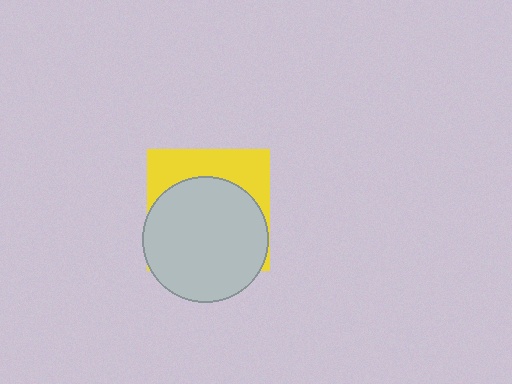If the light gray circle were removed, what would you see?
You would see the complete yellow square.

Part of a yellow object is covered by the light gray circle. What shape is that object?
It is a square.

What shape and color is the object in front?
The object in front is a light gray circle.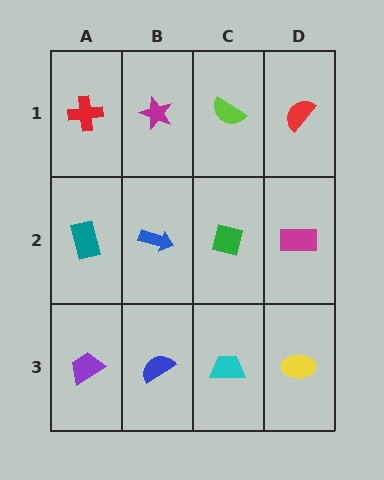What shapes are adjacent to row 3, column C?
A green square (row 2, column C), a blue semicircle (row 3, column B), a yellow ellipse (row 3, column D).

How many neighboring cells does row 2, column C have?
4.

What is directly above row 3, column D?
A magenta rectangle.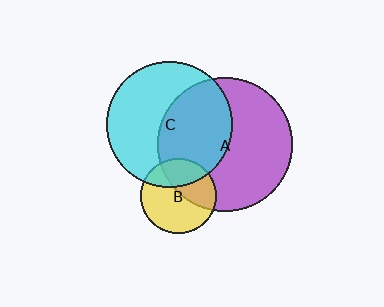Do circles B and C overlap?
Yes.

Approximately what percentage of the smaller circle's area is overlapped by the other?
Approximately 30%.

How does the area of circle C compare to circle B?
Approximately 2.8 times.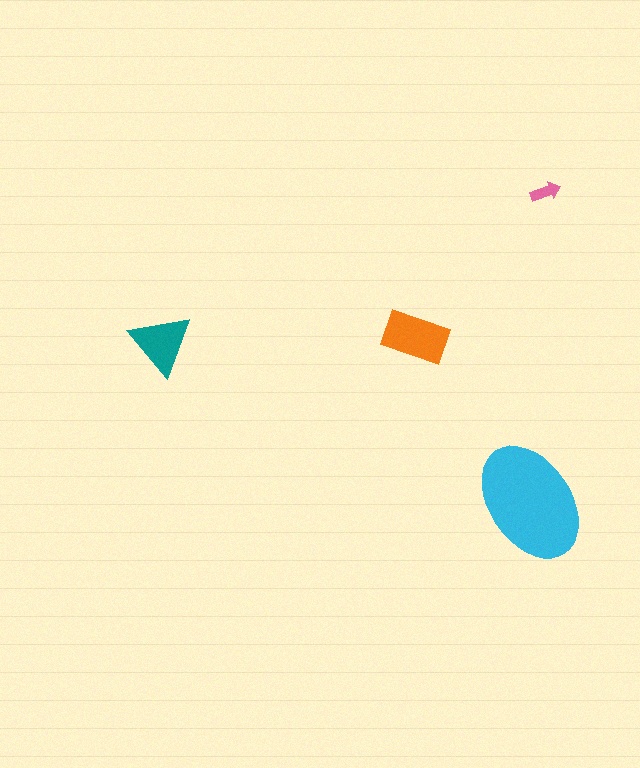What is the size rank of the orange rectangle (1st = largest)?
2nd.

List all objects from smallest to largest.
The pink arrow, the teal triangle, the orange rectangle, the cyan ellipse.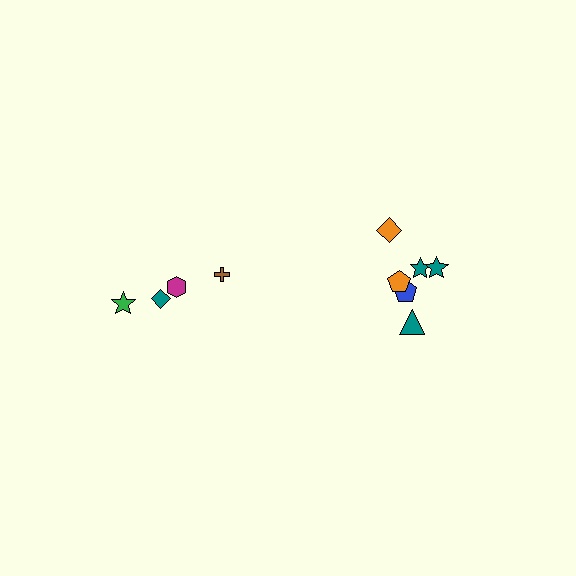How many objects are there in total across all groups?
There are 10 objects.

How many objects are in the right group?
There are 6 objects.